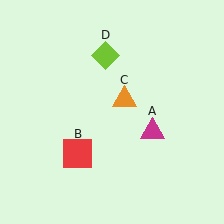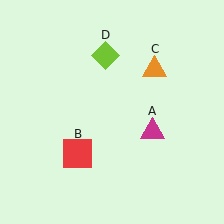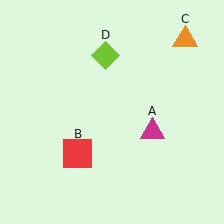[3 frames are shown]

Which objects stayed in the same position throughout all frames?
Magenta triangle (object A) and red square (object B) and lime diamond (object D) remained stationary.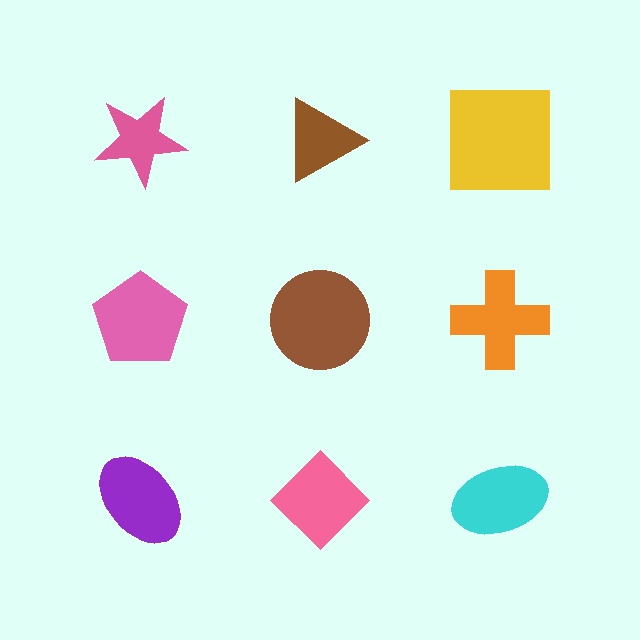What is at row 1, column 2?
A brown triangle.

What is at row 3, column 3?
A cyan ellipse.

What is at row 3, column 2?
A pink diamond.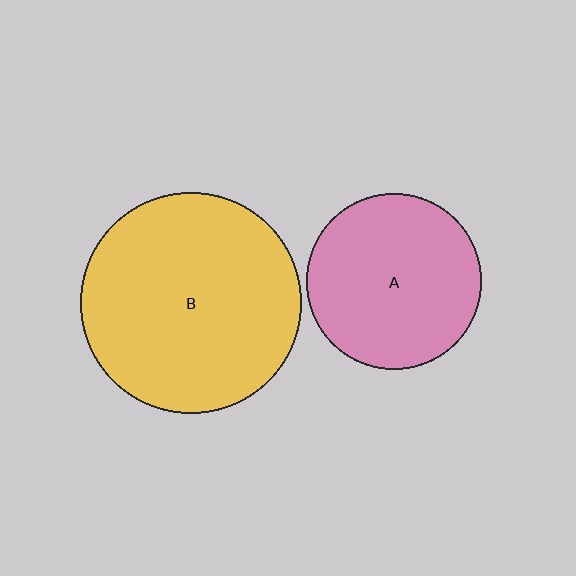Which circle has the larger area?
Circle B (yellow).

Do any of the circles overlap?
No, none of the circles overlap.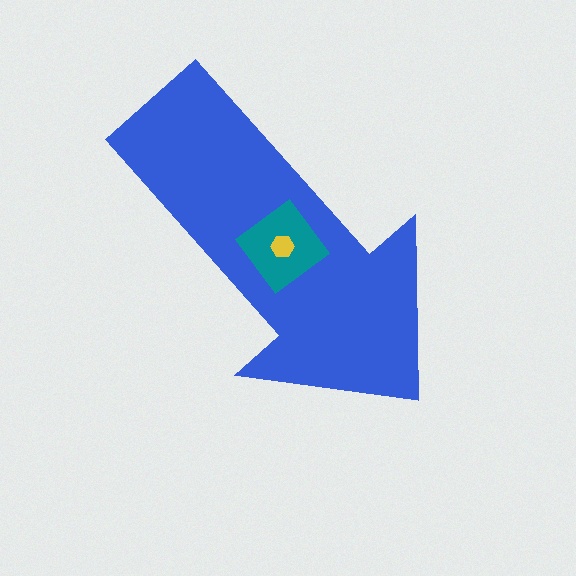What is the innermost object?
The yellow hexagon.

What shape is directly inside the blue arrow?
The teal diamond.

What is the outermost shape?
The blue arrow.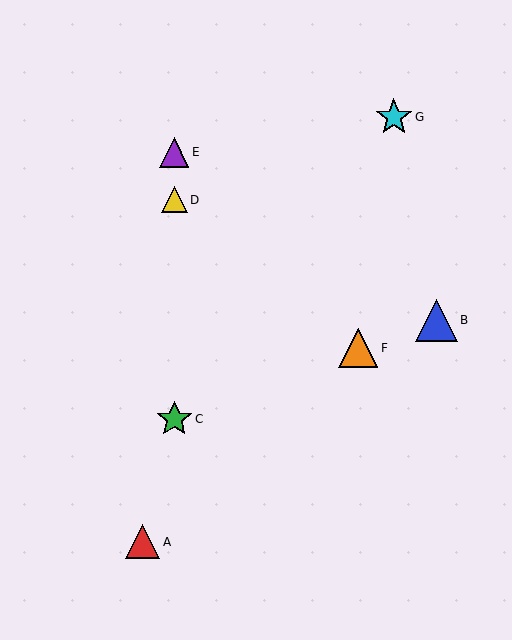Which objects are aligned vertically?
Objects C, D, E are aligned vertically.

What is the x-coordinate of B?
Object B is at x≈436.